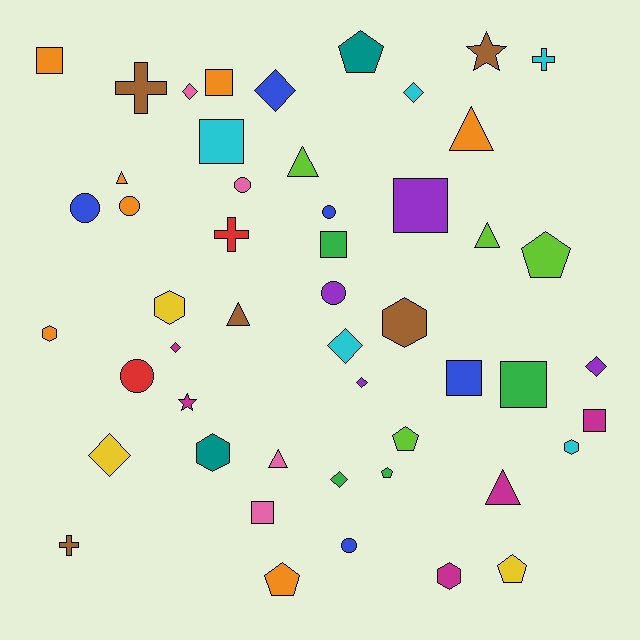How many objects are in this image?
There are 50 objects.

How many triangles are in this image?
There are 7 triangles.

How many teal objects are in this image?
There are 2 teal objects.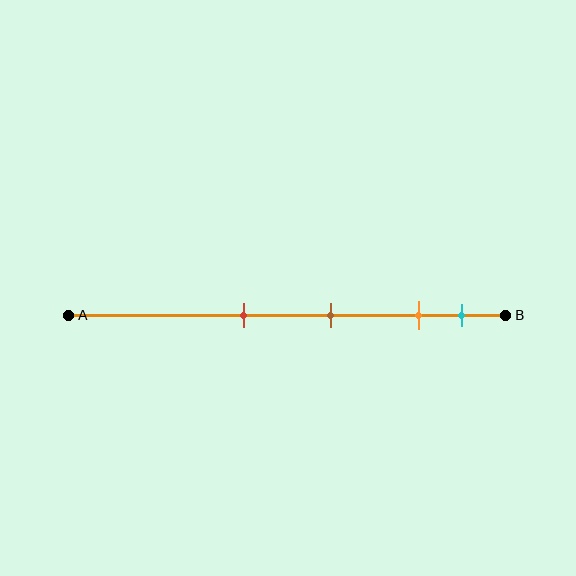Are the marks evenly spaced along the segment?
No, the marks are not evenly spaced.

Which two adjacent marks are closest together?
The orange and cyan marks are the closest adjacent pair.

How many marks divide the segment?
There are 4 marks dividing the segment.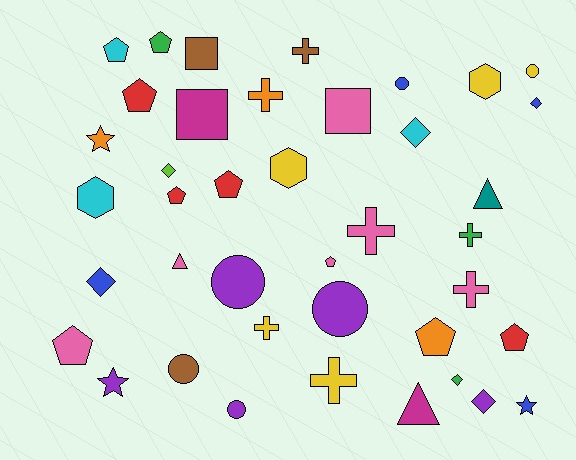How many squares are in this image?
There are 3 squares.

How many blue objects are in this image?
There are 4 blue objects.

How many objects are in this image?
There are 40 objects.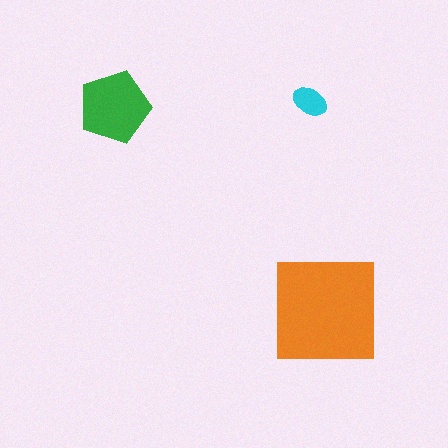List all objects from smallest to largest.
The cyan ellipse, the green pentagon, the orange square.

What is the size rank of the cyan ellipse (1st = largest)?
3rd.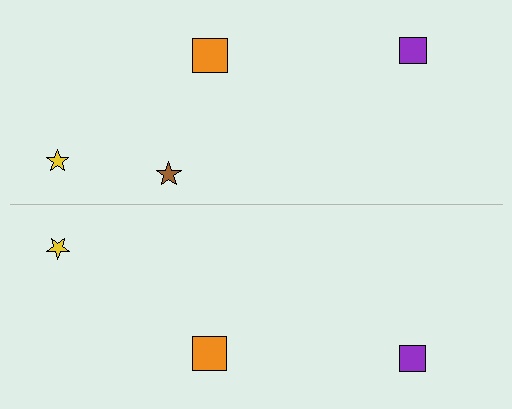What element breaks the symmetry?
A brown star is missing from the bottom side.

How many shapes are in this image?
There are 7 shapes in this image.